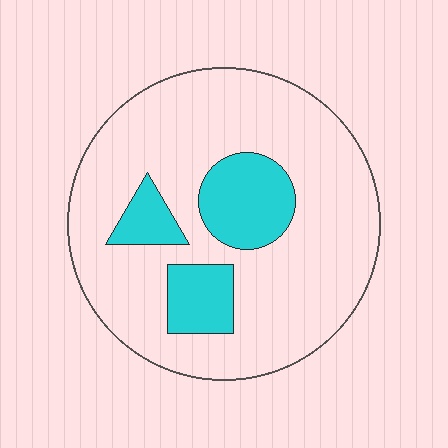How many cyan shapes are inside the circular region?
3.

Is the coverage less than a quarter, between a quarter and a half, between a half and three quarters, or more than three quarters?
Less than a quarter.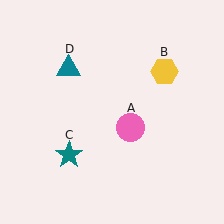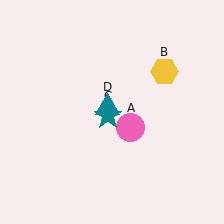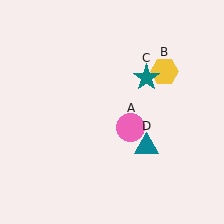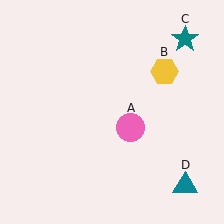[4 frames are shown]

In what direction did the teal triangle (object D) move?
The teal triangle (object D) moved down and to the right.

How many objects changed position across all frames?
2 objects changed position: teal star (object C), teal triangle (object D).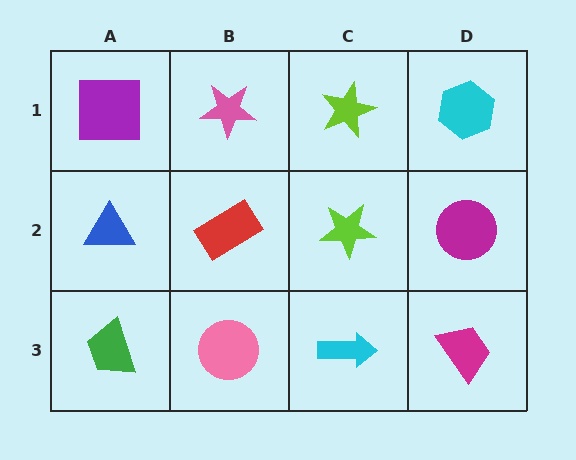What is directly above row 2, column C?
A lime star.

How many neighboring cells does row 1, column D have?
2.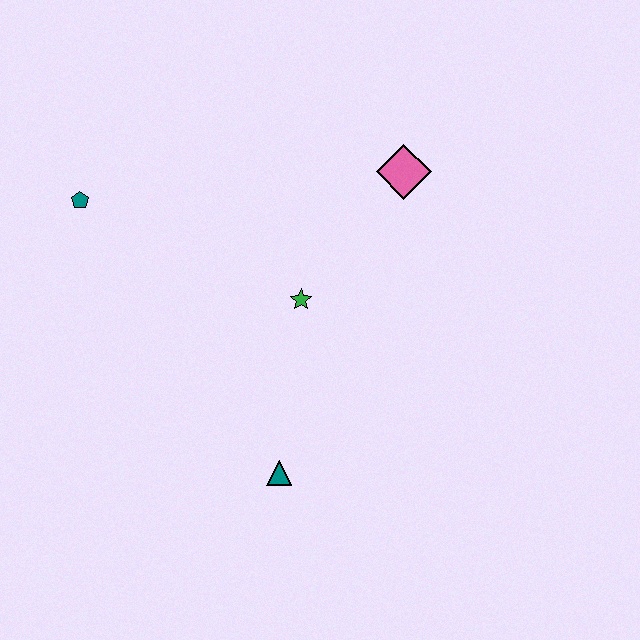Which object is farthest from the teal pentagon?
The teal triangle is farthest from the teal pentagon.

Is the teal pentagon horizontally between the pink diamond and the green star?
No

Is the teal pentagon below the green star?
No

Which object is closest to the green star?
The pink diamond is closest to the green star.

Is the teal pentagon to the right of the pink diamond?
No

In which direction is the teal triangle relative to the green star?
The teal triangle is below the green star.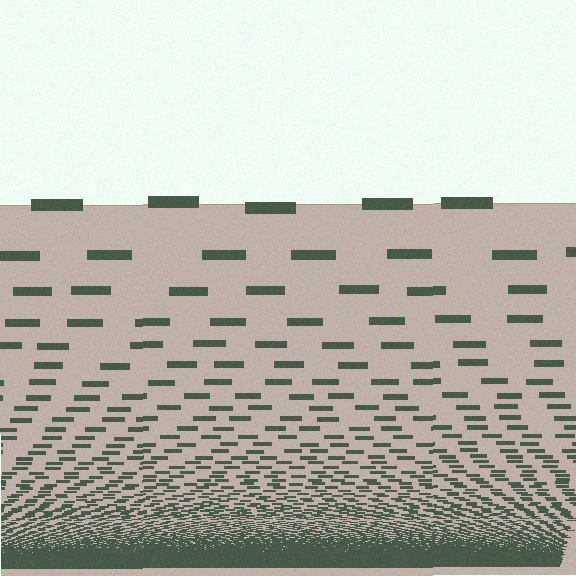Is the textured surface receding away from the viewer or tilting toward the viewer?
The surface appears to tilt toward the viewer. Texture elements get larger and sparser toward the top.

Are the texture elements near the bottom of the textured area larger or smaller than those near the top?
Smaller. The gradient is inverted — elements near the bottom are smaller and denser.